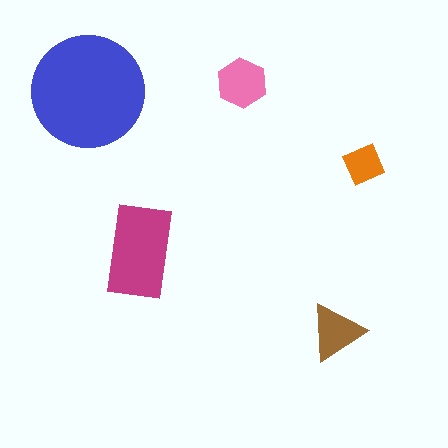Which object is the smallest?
The orange square.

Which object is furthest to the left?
The blue circle is leftmost.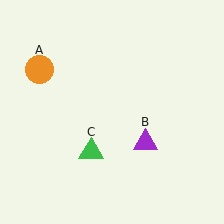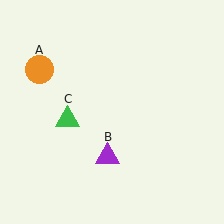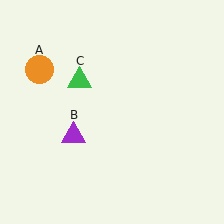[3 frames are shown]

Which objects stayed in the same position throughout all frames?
Orange circle (object A) remained stationary.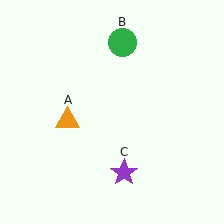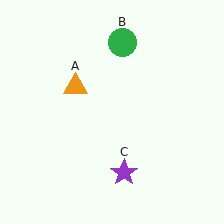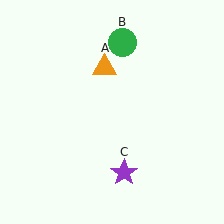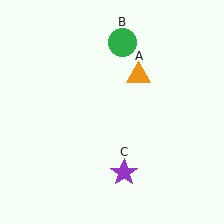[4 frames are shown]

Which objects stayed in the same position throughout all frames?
Green circle (object B) and purple star (object C) remained stationary.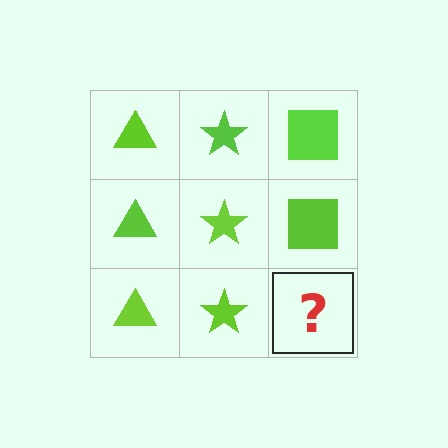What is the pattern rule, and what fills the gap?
The rule is that each column has a consistent shape. The gap should be filled with a lime square.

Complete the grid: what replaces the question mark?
The question mark should be replaced with a lime square.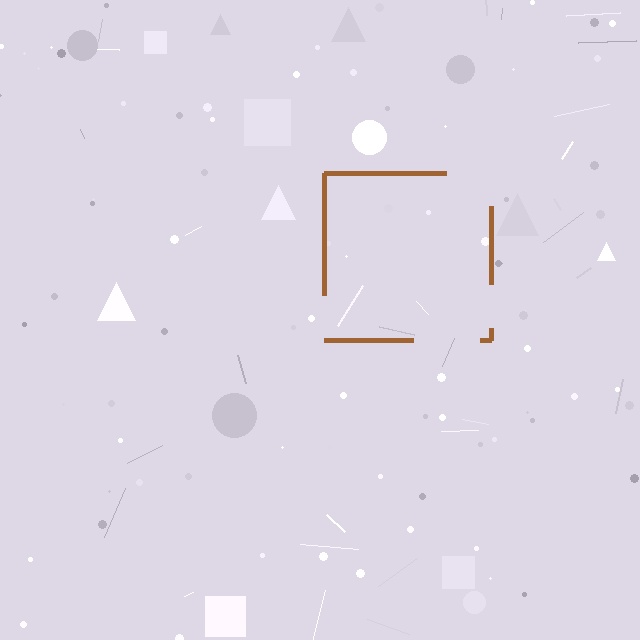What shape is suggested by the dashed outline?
The dashed outline suggests a square.